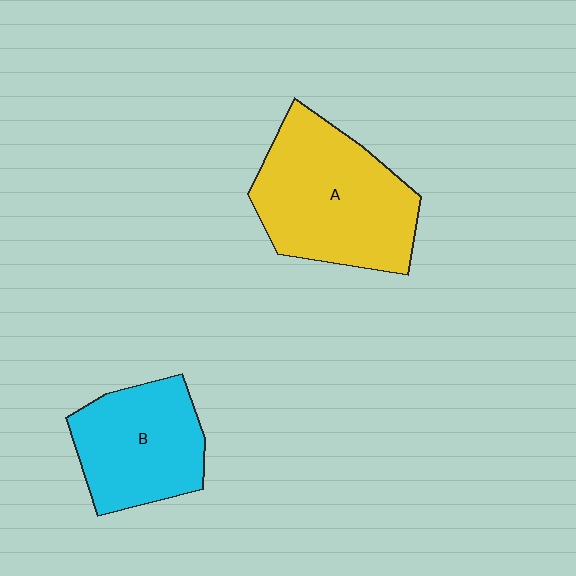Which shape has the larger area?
Shape A (yellow).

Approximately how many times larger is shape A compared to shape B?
Approximately 1.4 times.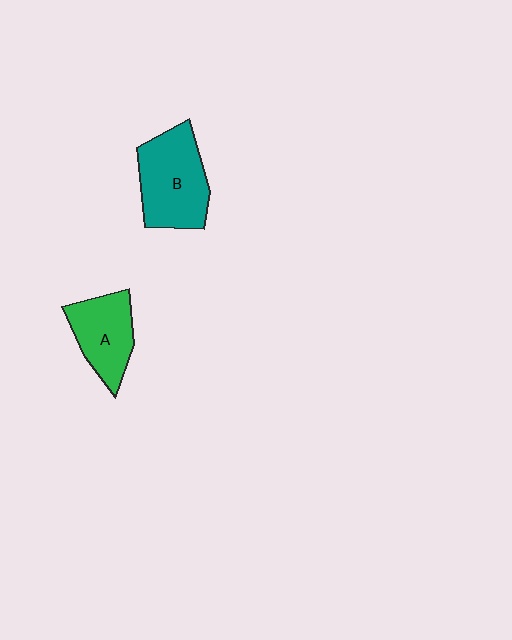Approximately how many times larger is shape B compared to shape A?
Approximately 1.3 times.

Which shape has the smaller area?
Shape A (green).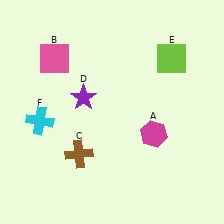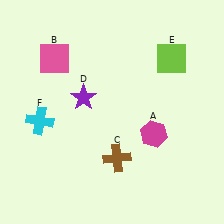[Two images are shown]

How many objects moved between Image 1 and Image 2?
1 object moved between the two images.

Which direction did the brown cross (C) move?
The brown cross (C) moved right.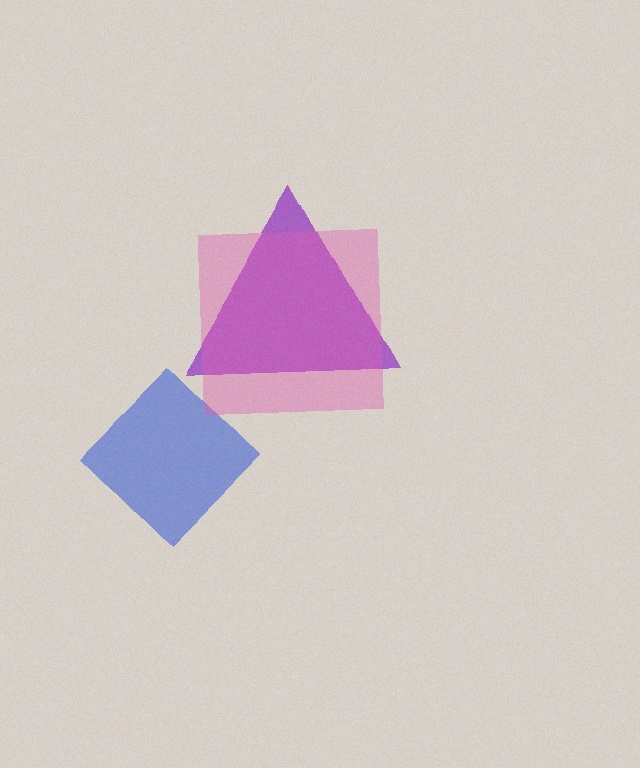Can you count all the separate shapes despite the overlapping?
Yes, there are 3 separate shapes.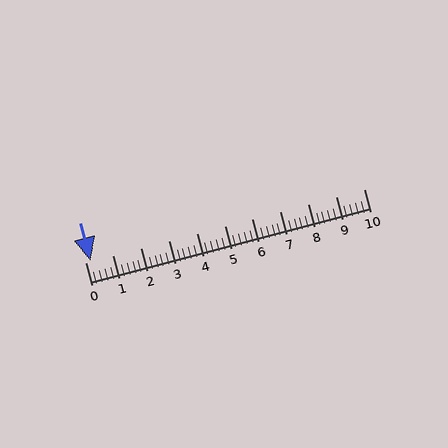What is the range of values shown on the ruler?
The ruler shows values from 0 to 10.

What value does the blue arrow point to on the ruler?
The blue arrow points to approximately 0.2.